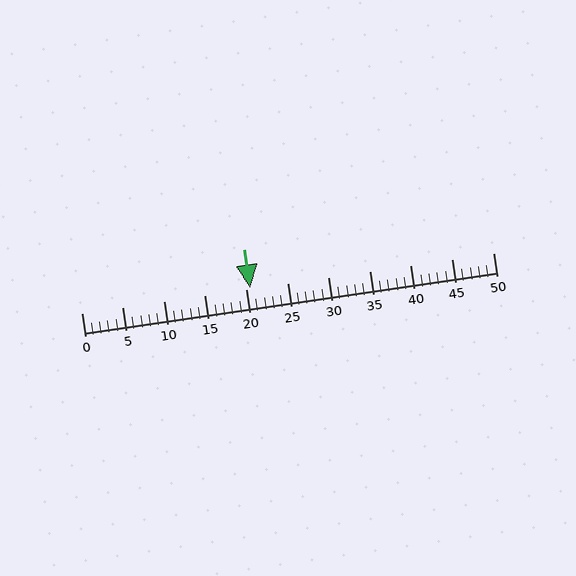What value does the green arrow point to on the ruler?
The green arrow points to approximately 20.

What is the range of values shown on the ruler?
The ruler shows values from 0 to 50.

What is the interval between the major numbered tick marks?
The major tick marks are spaced 5 units apart.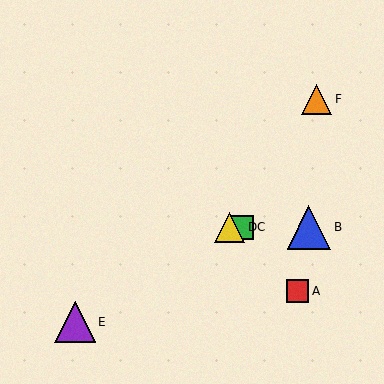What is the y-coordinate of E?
Object E is at y≈322.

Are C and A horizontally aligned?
No, C is at y≈227 and A is at y≈291.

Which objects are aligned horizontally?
Objects B, C, D are aligned horizontally.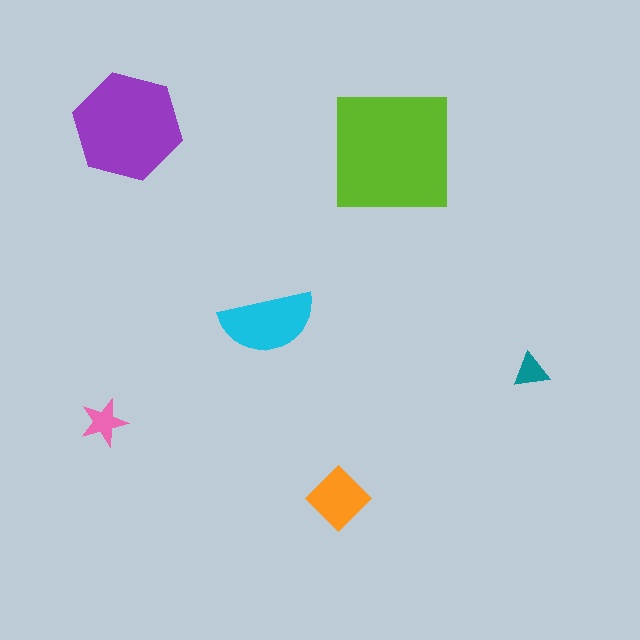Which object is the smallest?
The teal triangle.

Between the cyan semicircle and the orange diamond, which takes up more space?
The cyan semicircle.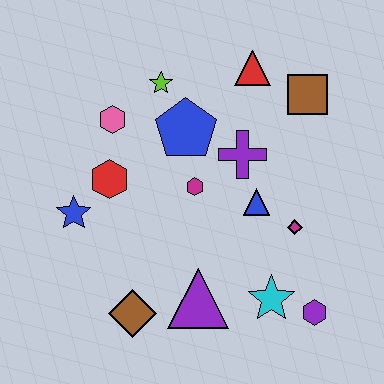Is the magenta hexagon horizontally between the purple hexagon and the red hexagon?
Yes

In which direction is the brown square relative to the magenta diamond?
The brown square is above the magenta diamond.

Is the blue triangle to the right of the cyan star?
No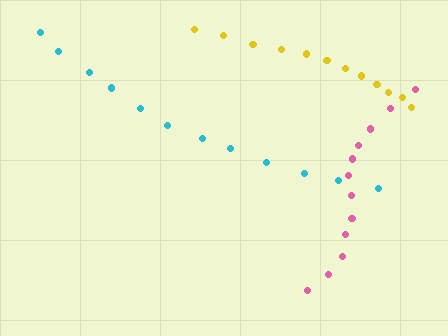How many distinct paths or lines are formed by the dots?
There are 3 distinct paths.